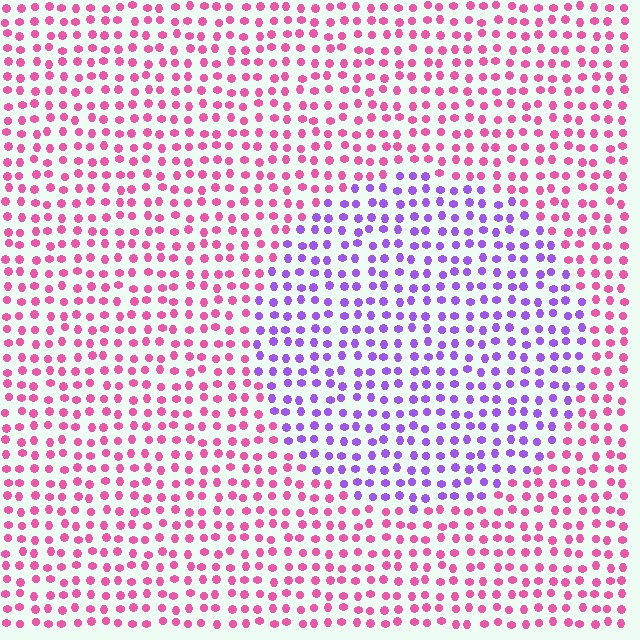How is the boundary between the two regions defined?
The boundary is defined purely by a slight shift in hue (about 58 degrees). Spacing, size, and orientation are identical on both sides.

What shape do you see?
I see a circle.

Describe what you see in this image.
The image is filled with small pink elements in a uniform arrangement. A circle-shaped region is visible where the elements are tinted to a slightly different hue, forming a subtle color boundary.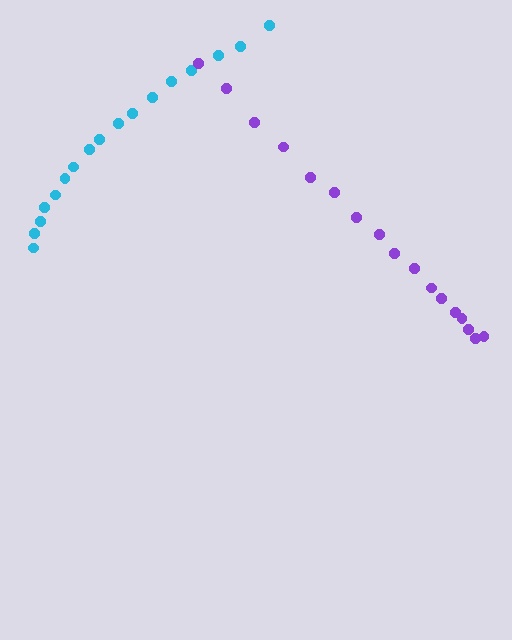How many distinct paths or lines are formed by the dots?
There are 2 distinct paths.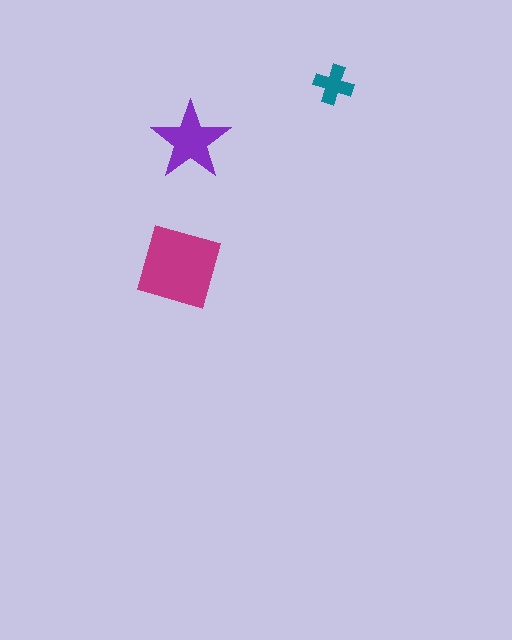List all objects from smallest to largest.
The teal cross, the purple star, the magenta square.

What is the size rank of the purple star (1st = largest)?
2nd.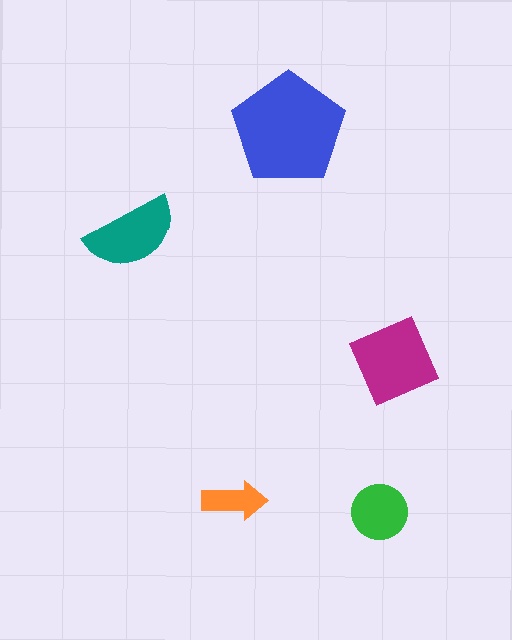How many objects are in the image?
There are 5 objects in the image.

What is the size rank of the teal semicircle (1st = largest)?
3rd.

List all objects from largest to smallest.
The blue pentagon, the magenta diamond, the teal semicircle, the green circle, the orange arrow.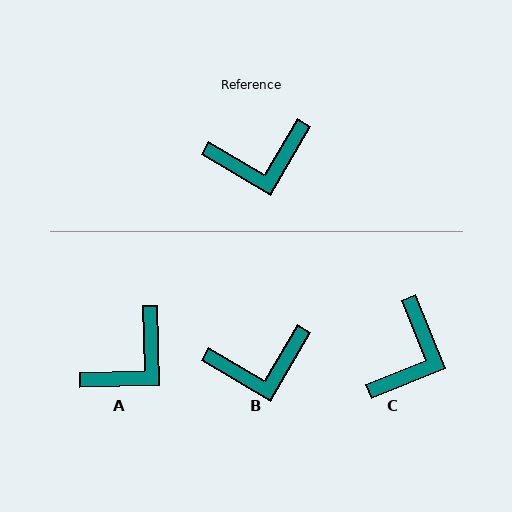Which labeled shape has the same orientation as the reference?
B.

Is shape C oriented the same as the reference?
No, it is off by about 53 degrees.